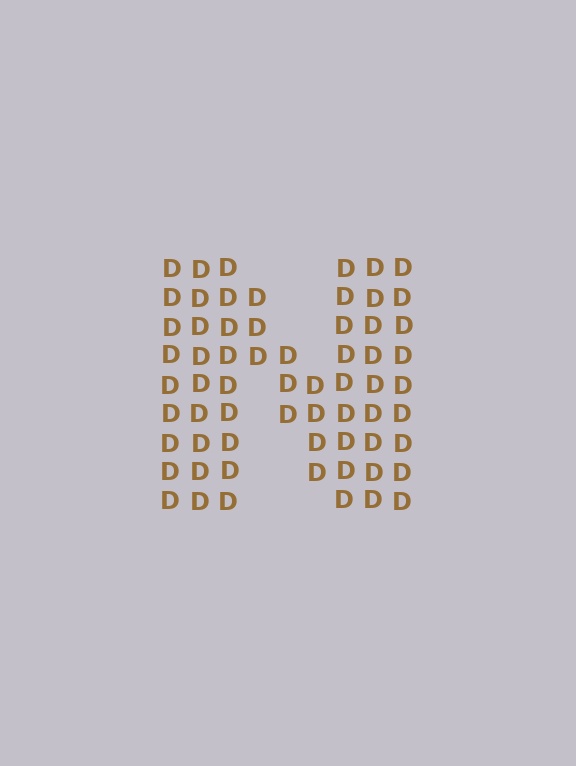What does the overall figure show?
The overall figure shows the letter N.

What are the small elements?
The small elements are letter D's.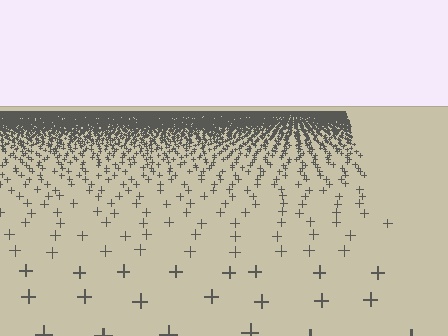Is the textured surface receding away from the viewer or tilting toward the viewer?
The surface is receding away from the viewer. Texture elements get smaller and denser toward the top.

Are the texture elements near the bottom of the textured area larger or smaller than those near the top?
Larger. Near the bottom, elements are closer to the viewer and appear at a bigger on-screen size.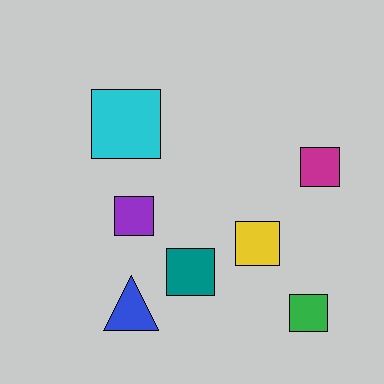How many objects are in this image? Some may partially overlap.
There are 7 objects.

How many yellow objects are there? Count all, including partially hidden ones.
There is 1 yellow object.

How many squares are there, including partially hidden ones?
There are 6 squares.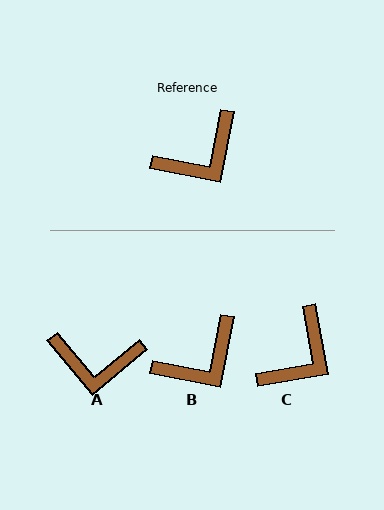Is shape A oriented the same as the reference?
No, it is off by about 39 degrees.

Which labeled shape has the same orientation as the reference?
B.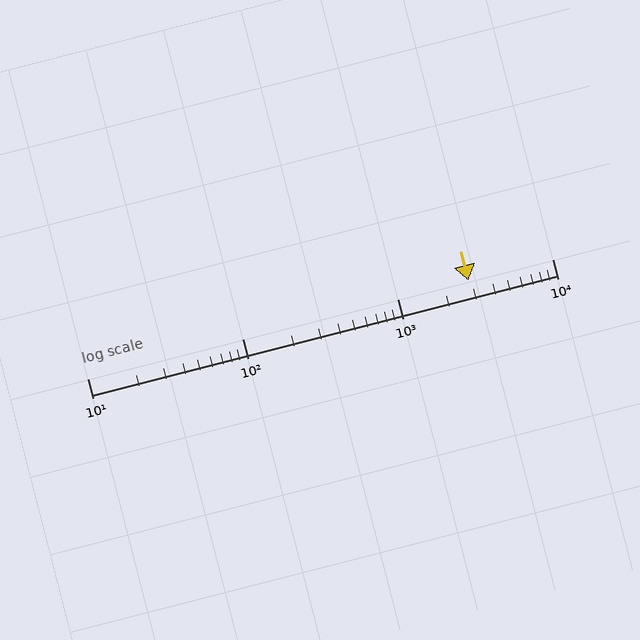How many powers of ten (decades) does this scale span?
The scale spans 3 decades, from 10 to 10000.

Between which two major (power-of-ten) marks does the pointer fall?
The pointer is between 1000 and 10000.